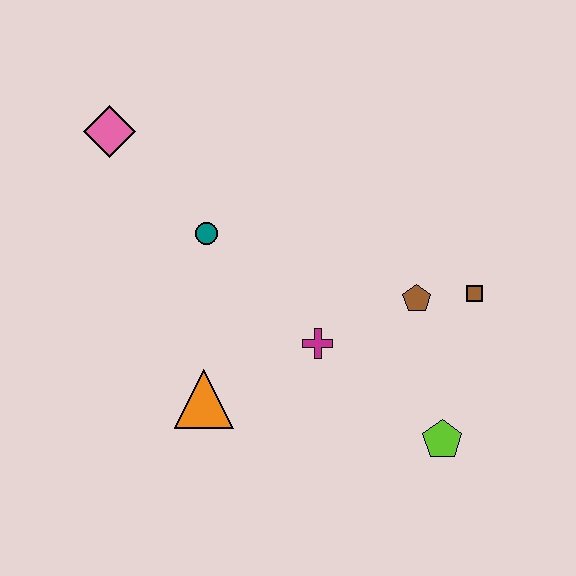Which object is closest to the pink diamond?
The teal circle is closest to the pink diamond.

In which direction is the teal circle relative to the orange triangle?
The teal circle is above the orange triangle.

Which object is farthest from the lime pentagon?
The pink diamond is farthest from the lime pentagon.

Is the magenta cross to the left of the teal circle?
No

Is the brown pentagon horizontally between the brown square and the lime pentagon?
No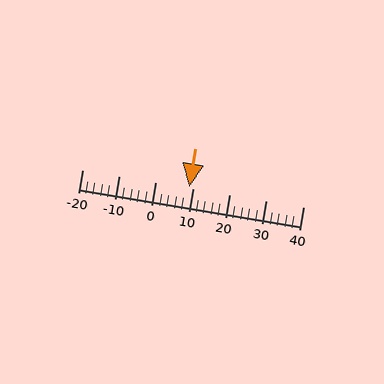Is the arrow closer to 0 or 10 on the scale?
The arrow is closer to 10.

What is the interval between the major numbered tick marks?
The major tick marks are spaced 10 units apart.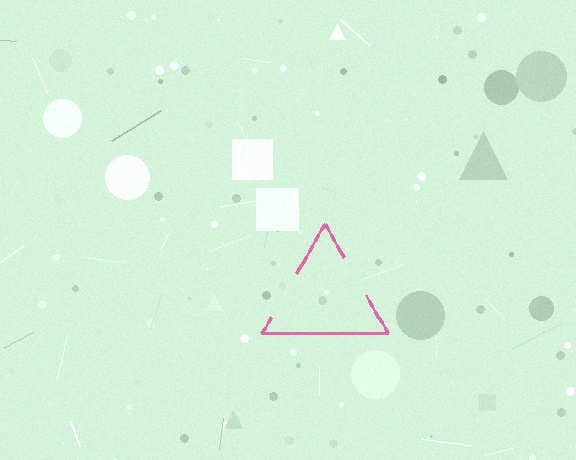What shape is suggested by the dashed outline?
The dashed outline suggests a triangle.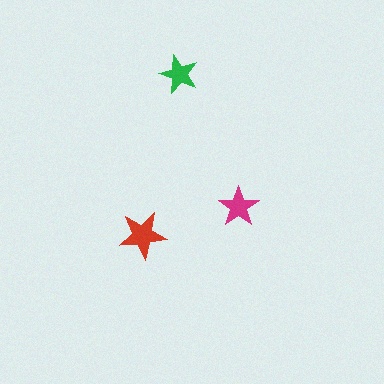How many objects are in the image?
There are 3 objects in the image.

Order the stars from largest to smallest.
the red one, the magenta one, the green one.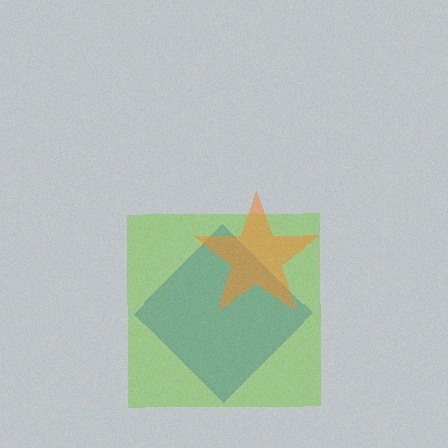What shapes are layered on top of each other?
The layered shapes are: a blue diamond, a lime square, an orange star.